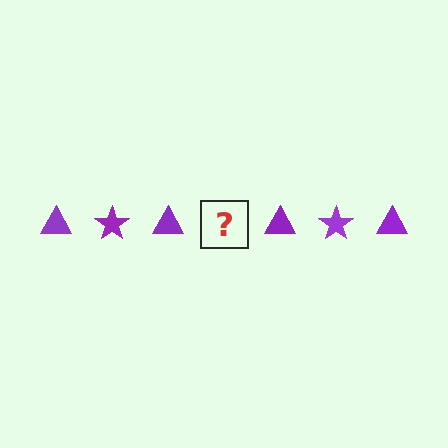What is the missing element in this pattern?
The missing element is a purple star.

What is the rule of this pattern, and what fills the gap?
The rule is that the pattern cycles through triangle, star shapes in purple. The gap should be filled with a purple star.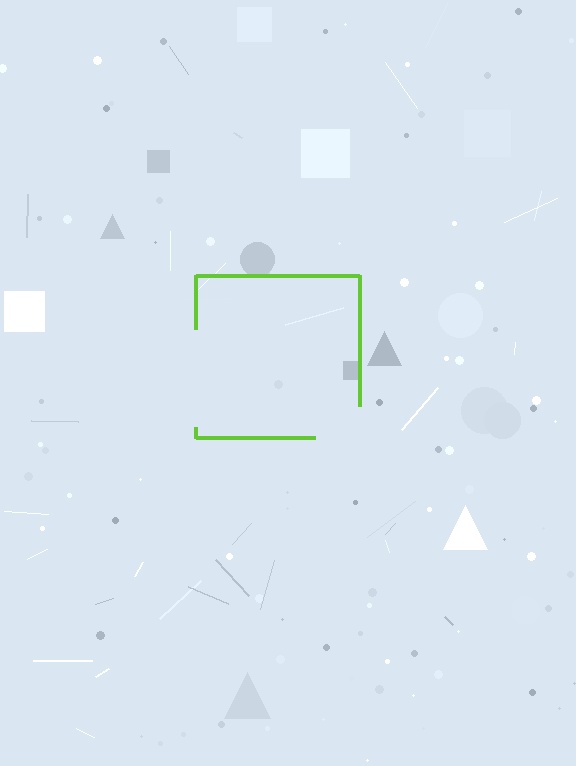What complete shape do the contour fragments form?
The contour fragments form a square.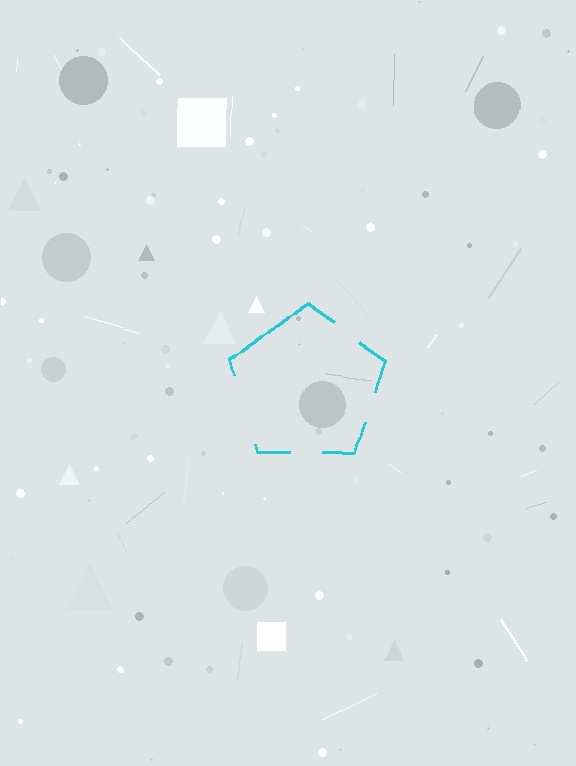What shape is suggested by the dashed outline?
The dashed outline suggests a pentagon.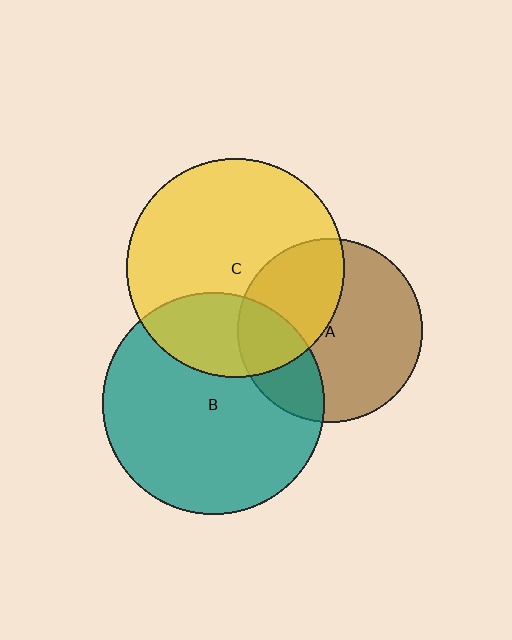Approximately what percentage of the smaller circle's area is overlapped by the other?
Approximately 25%.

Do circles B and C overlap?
Yes.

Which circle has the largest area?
Circle B (teal).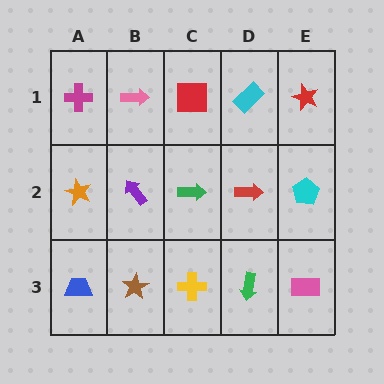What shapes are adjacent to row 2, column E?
A red star (row 1, column E), a pink rectangle (row 3, column E), a red arrow (row 2, column D).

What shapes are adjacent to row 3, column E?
A cyan pentagon (row 2, column E), a green arrow (row 3, column D).